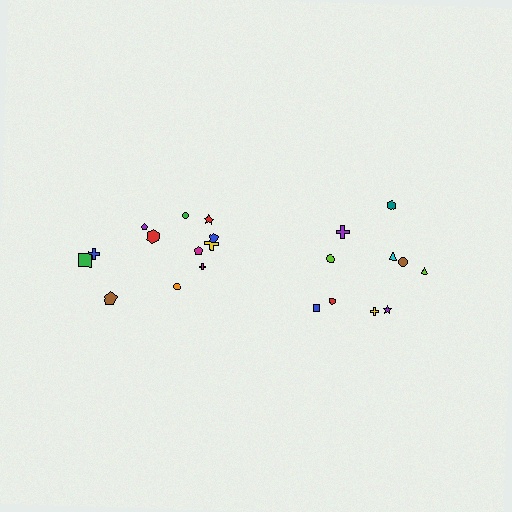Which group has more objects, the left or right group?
The left group.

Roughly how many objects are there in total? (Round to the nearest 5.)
Roughly 20 objects in total.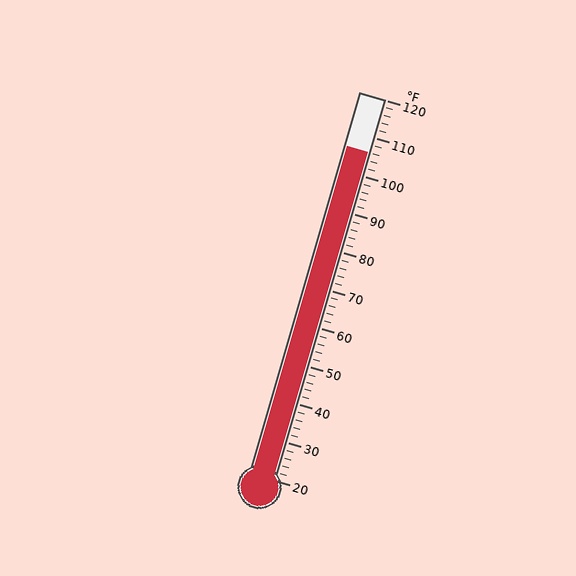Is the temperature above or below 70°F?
The temperature is above 70°F.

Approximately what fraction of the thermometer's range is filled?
The thermometer is filled to approximately 85% of its range.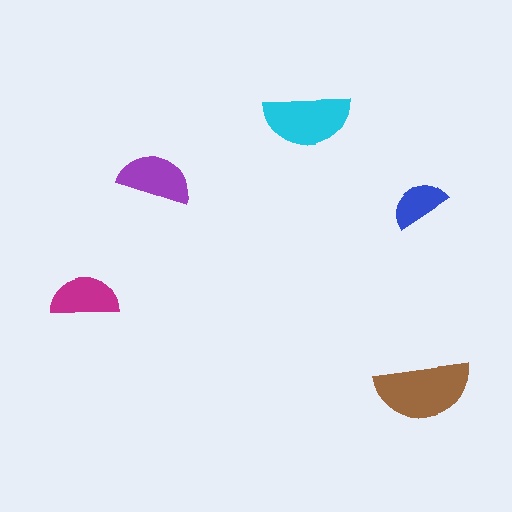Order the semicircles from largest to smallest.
the brown one, the cyan one, the purple one, the magenta one, the blue one.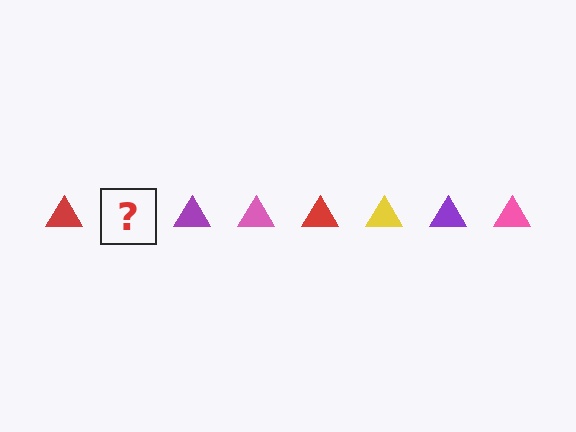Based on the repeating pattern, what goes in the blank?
The blank should be a yellow triangle.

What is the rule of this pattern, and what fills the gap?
The rule is that the pattern cycles through red, yellow, purple, pink triangles. The gap should be filled with a yellow triangle.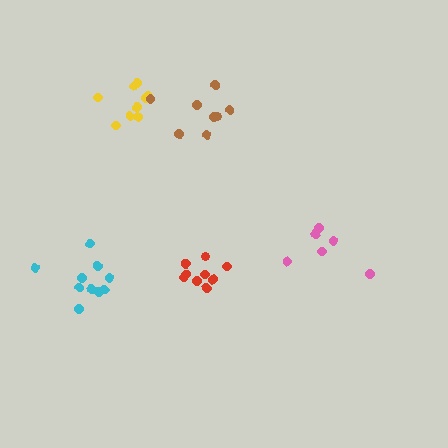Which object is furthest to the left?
The cyan cluster is leftmost.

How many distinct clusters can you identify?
There are 5 distinct clusters.